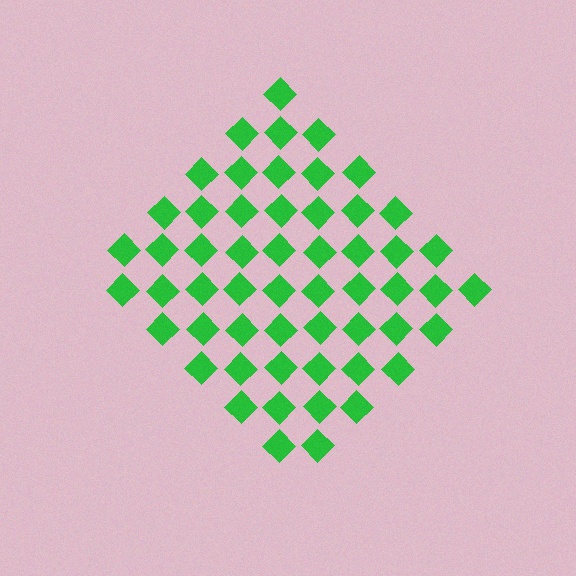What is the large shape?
The large shape is a diamond.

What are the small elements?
The small elements are diamonds.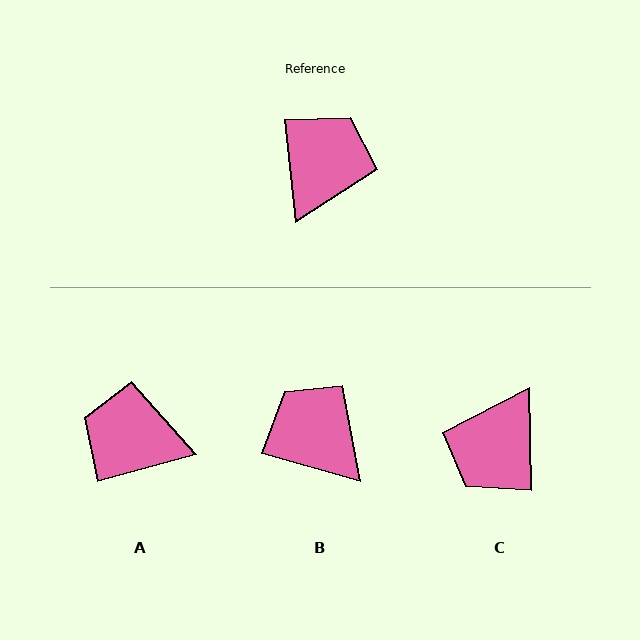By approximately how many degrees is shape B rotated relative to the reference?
Approximately 68 degrees counter-clockwise.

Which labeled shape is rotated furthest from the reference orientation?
C, about 175 degrees away.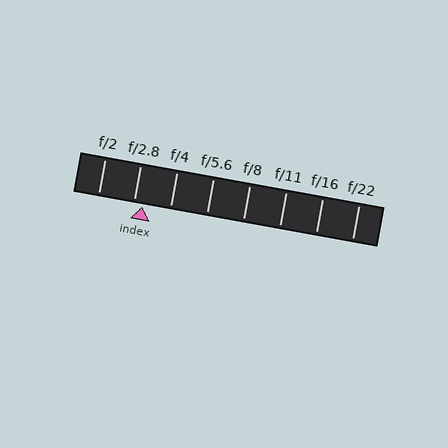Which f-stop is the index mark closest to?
The index mark is closest to f/2.8.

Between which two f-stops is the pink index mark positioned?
The index mark is between f/2.8 and f/4.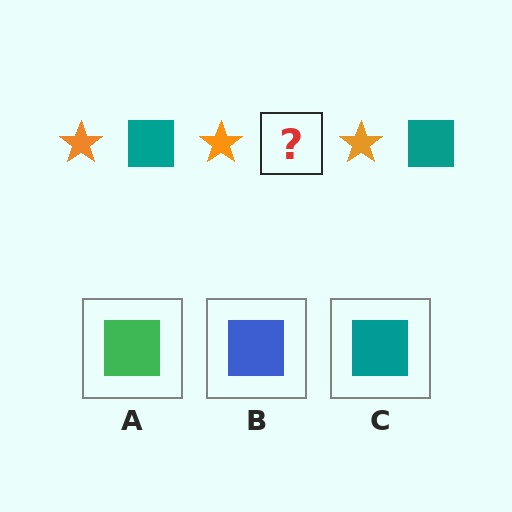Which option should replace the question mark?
Option C.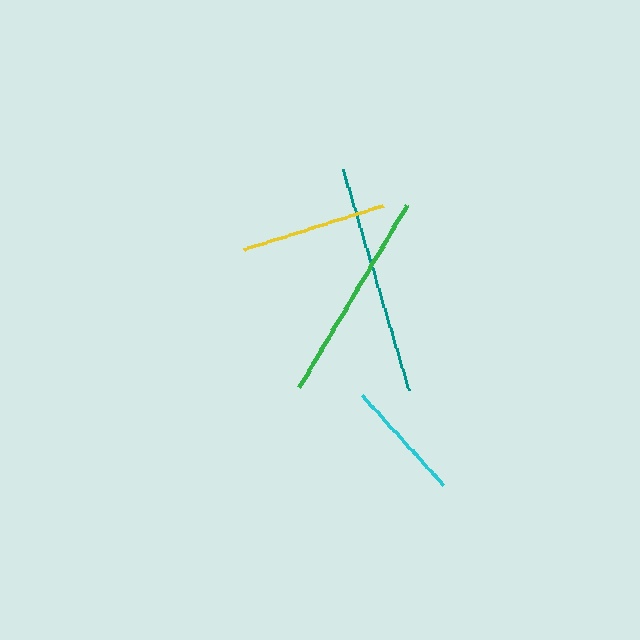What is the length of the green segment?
The green segment is approximately 212 pixels long.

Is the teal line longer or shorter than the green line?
The teal line is longer than the green line.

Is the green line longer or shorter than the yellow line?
The green line is longer than the yellow line.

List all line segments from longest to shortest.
From longest to shortest: teal, green, yellow, cyan.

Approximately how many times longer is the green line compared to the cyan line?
The green line is approximately 1.7 times the length of the cyan line.